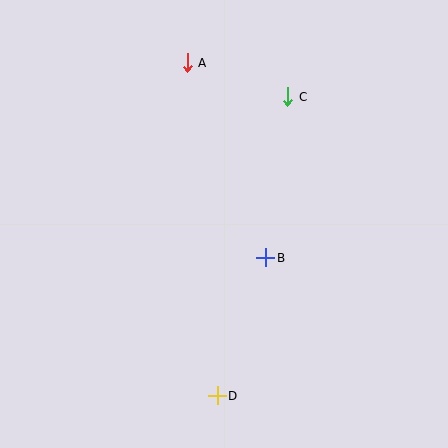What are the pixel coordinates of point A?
Point A is at (187, 63).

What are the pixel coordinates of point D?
Point D is at (217, 396).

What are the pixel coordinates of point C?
Point C is at (288, 97).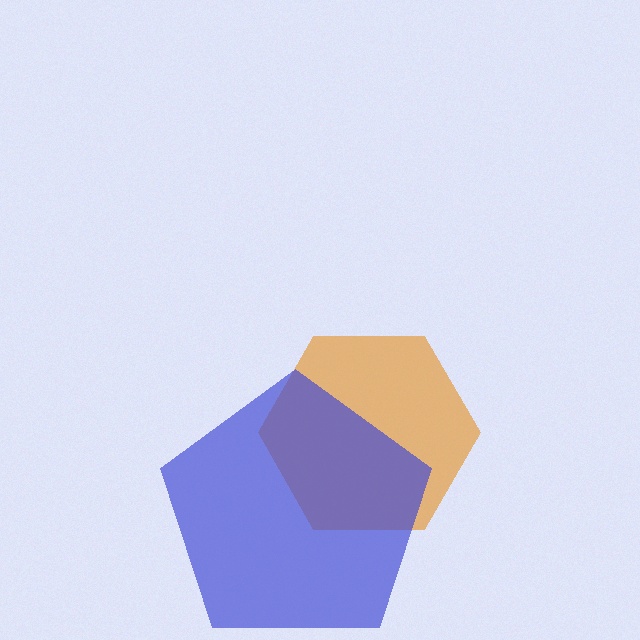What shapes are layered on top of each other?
The layered shapes are: an orange hexagon, a blue pentagon.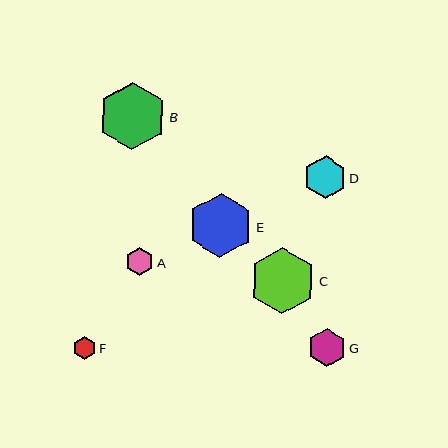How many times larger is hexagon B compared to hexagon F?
Hexagon B is approximately 2.9 times the size of hexagon F.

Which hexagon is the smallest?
Hexagon F is the smallest with a size of approximately 23 pixels.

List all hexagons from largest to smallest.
From largest to smallest: B, C, E, D, G, A, F.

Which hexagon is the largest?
Hexagon B is the largest with a size of approximately 68 pixels.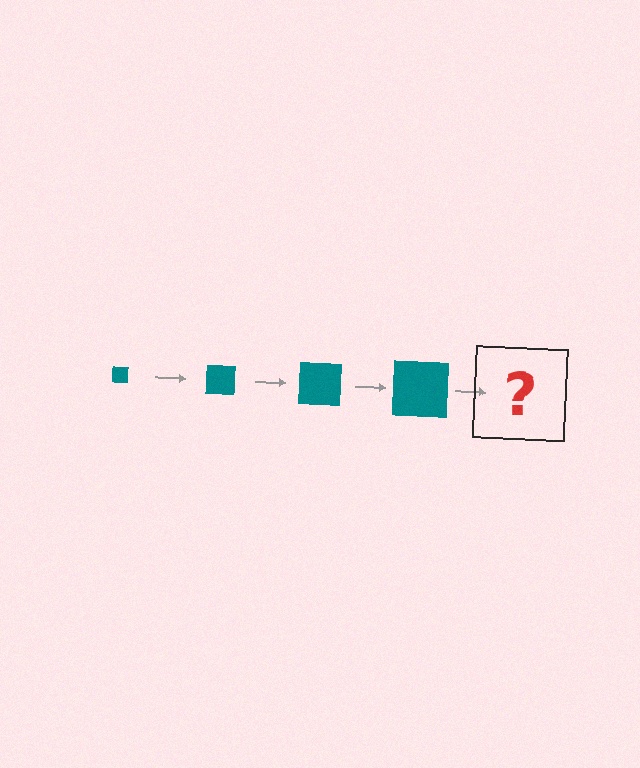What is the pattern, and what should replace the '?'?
The pattern is that the square gets progressively larger each step. The '?' should be a teal square, larger than the previous one.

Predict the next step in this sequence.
The next step is a teal square, larger than the previous one.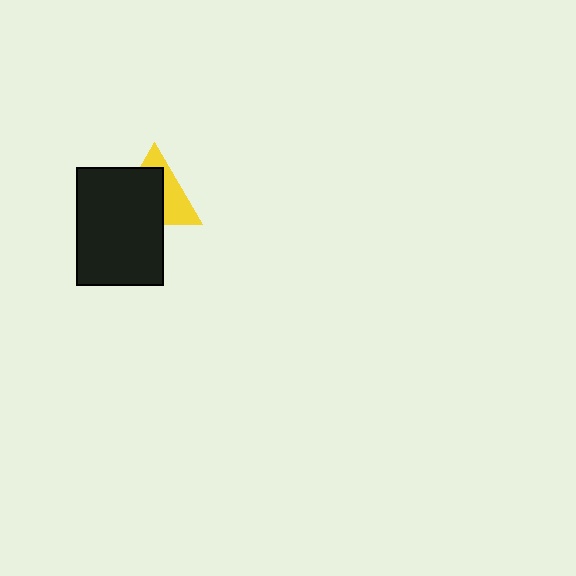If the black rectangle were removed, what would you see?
You would see the complete yellow triangle.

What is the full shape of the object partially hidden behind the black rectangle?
The partially hidden object is a yellow triangle.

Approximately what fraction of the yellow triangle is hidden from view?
Roughly 58% of the yellow triangle is hidden behind the black rectangle.